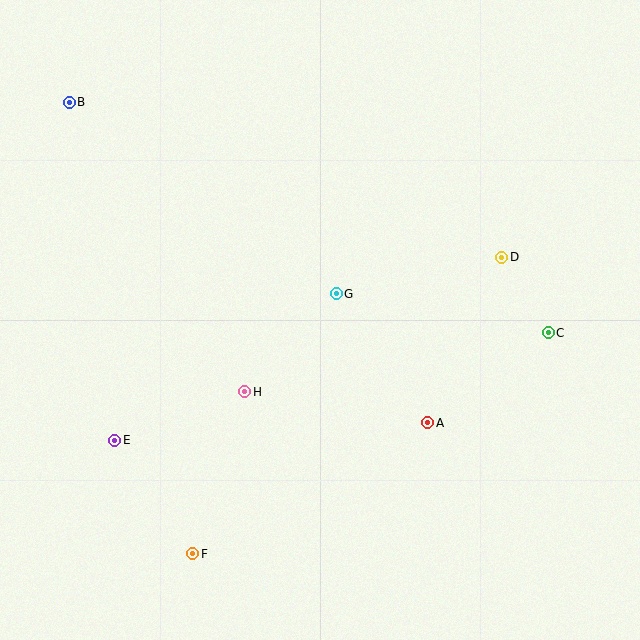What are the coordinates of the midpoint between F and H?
The midpoint between F and H is at (219, 473).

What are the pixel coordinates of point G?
Point G is at (336, 294).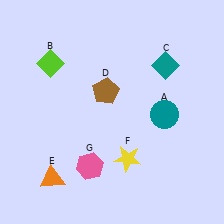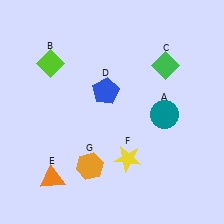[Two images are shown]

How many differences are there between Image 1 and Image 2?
There are 3 differences between the two images.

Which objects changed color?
C changed from teal to green. D changed from brown to blue. G changed from pink to orange.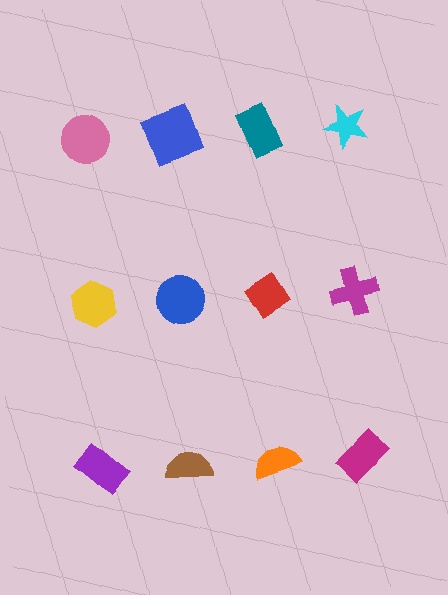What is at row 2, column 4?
A magenta cross.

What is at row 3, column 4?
A magenta rectangle.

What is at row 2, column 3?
A red diamond.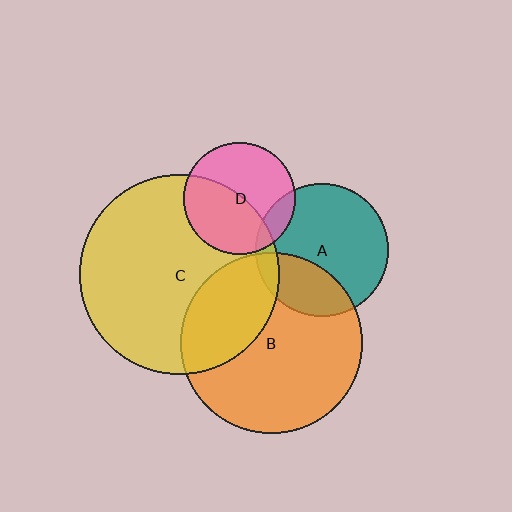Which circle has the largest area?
Circle C (yellow).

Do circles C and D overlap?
Yes.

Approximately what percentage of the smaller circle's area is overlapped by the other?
Approximately 50%.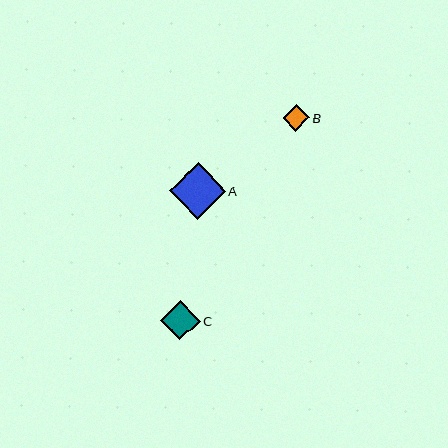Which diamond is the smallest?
Diamond B is the smallest with a size of approximately 27 pixels.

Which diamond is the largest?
Diamond A is the largest with a size of approximately 56 pixels.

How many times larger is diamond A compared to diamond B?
Diamond A is approximately 2.1 times the size of diamond B.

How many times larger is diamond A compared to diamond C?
Diamond A is approximately 1.4 times the size of diamond C.